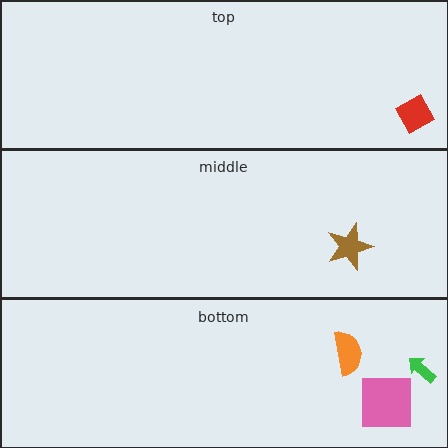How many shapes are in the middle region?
1.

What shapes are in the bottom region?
The orange semicircle, the pink square, the green arrow.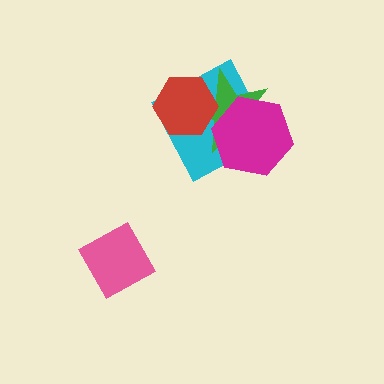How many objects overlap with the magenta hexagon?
2 objects overlap with the magenta hexagon.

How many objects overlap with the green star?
3 objects overlap with the green star.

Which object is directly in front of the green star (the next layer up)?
The red hexagon is directly in front of the green star.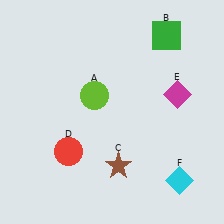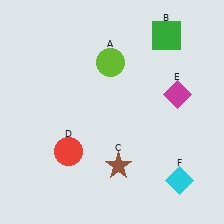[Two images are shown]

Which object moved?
The lime circle (A) moved up.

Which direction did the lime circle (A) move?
The lime circle (A) moved up.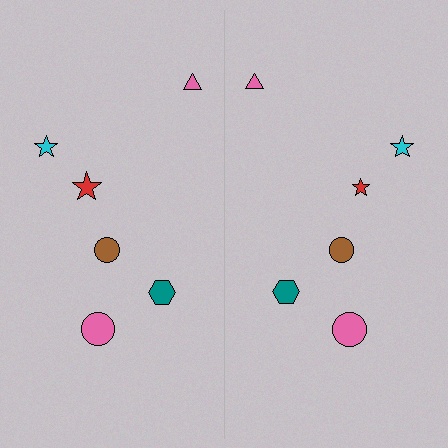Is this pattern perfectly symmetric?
No, the pattern is not perfectly symmetric. The red star on the right side has a different size than its mirror counterpart.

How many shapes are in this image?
There are 12 shapes in this image.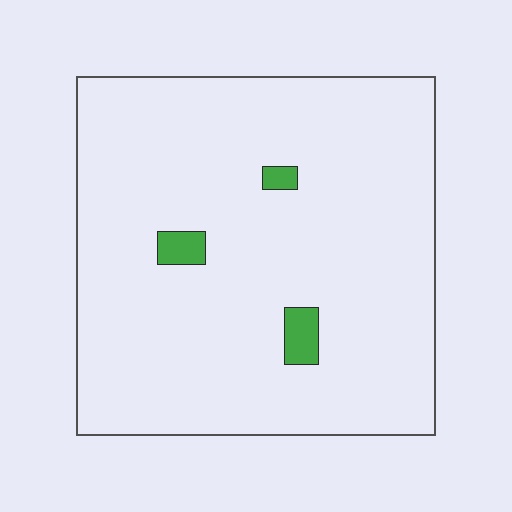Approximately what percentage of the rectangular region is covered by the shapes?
Approximately 5%.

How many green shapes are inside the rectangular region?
3.